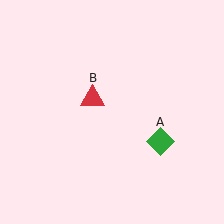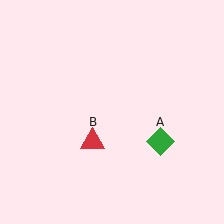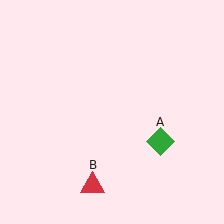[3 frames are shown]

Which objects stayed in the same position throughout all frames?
Green diamond (object A) remained stationary.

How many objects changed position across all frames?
1 object changed position: red triangle (object B).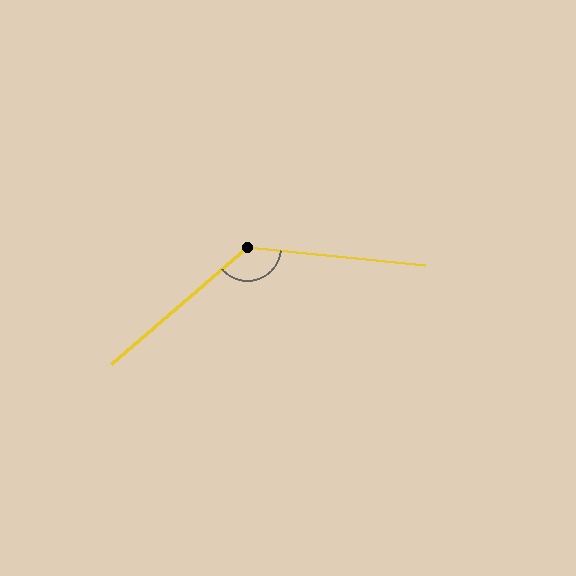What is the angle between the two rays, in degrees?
Approximately 133 degrees.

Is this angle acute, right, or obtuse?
It is obtuse.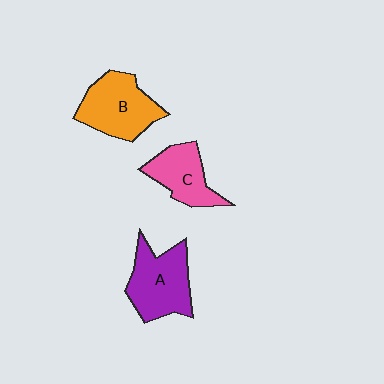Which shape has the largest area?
Shape A (purple).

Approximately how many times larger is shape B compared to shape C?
Approximately 1.3 times.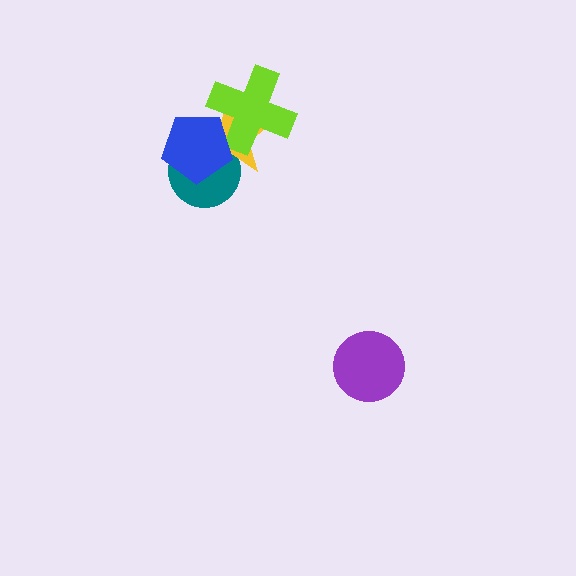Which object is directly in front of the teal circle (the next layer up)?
The yellow star is directly in front of the teal circle.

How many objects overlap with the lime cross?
2 objects overlap with the lime cross.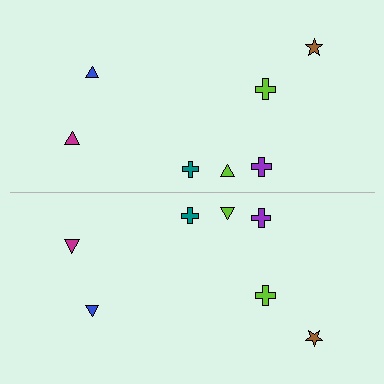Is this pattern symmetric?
Yes, this pattern has bilateral (reflection) symmetry.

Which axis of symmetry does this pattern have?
The pattern has a horizontal axis of symmetry running through the center of the image.